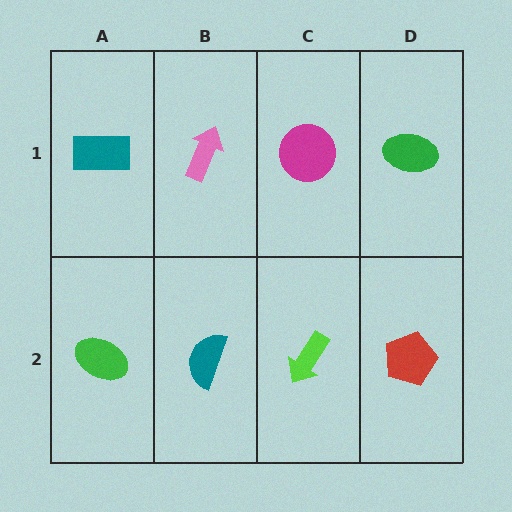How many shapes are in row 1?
4 shapes.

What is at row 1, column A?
A teal rectangle.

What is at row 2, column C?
A lime arrow.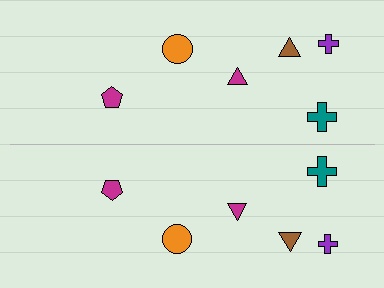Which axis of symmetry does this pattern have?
The pattern has a horizontal axis of symmetry running through the center of the image.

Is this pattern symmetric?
Yes, this pattern has bilateral (reflection) symmetry.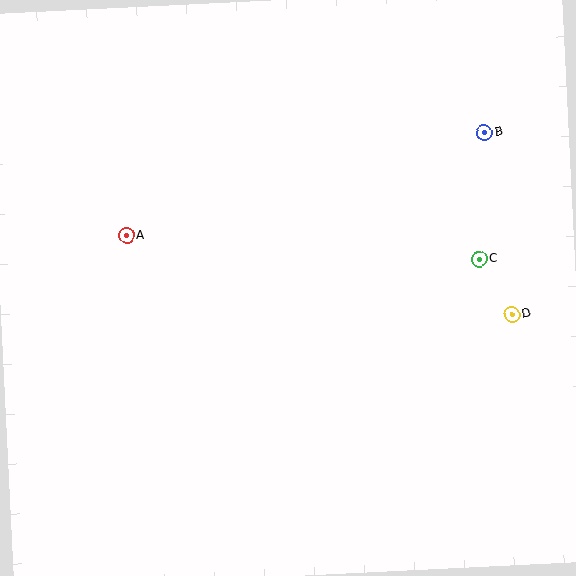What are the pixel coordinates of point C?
Point C is at (479, 259).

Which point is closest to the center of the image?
Point A at (126, 235) is closest to the center.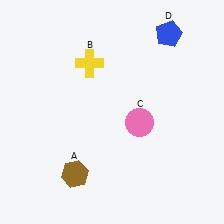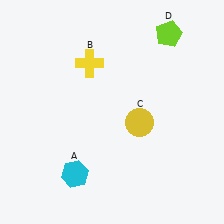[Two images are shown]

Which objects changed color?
A changed from brown to cyan. C changed from pink to yellow. D changed from blue to lime.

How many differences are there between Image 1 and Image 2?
There are 3 differences between the two images.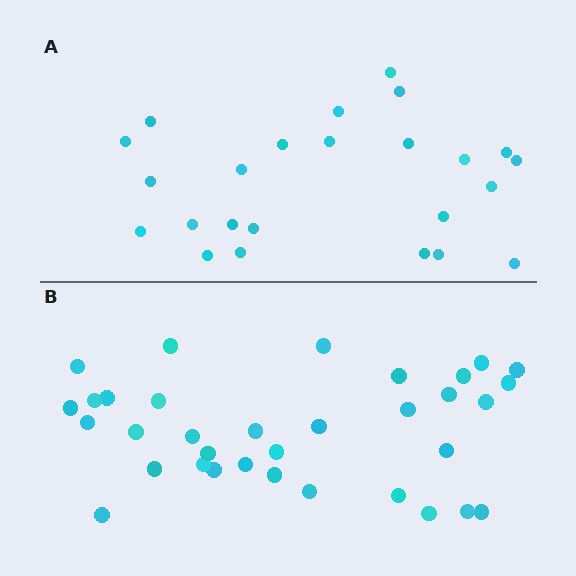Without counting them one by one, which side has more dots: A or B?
Region B (the bottom region) has more dots.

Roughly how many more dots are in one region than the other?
Region B has roughly 10 or so more dots than region A.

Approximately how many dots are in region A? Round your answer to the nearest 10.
About 20 dots. (The exact count is 24, which rounds to 20.)